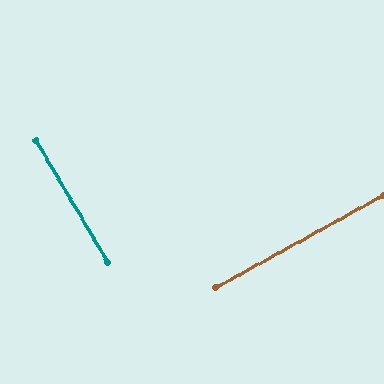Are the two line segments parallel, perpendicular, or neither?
Perpendicular — they meet at approximately 88°.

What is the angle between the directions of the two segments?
Approximately 88 degrees.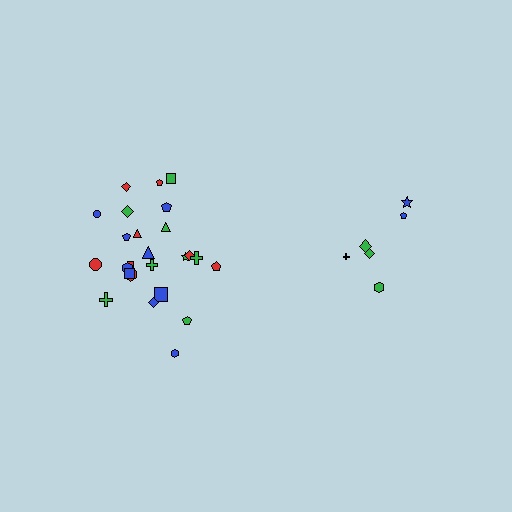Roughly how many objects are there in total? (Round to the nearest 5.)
Roughly 30 objects in total.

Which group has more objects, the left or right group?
The left group.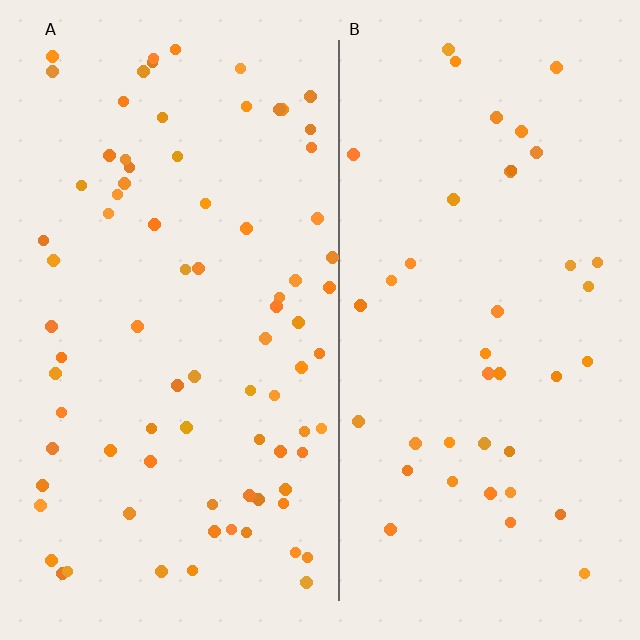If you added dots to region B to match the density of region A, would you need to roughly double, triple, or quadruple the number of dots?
Approximately double.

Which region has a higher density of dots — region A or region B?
A (the left).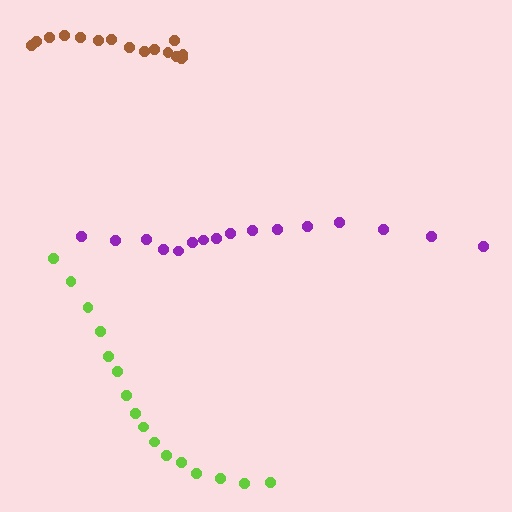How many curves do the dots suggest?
There are 3 distinct paths.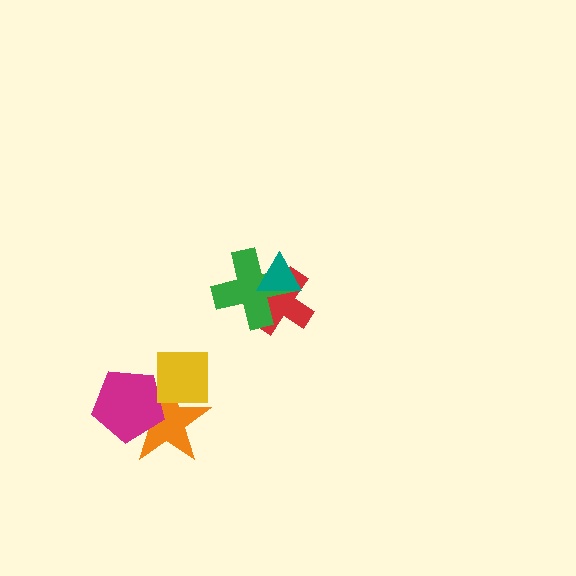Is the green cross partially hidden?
Yes, it is partially covered by another shape.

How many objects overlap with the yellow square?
1 object overlaps with the yellow square.